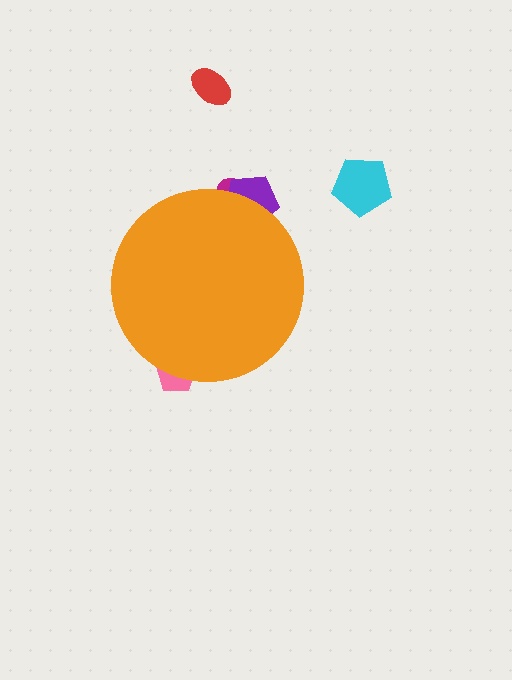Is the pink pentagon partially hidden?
Yes, the pink pentagon is partially hidden behind the orange circle.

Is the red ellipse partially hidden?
No, the red ellipse is fully visible.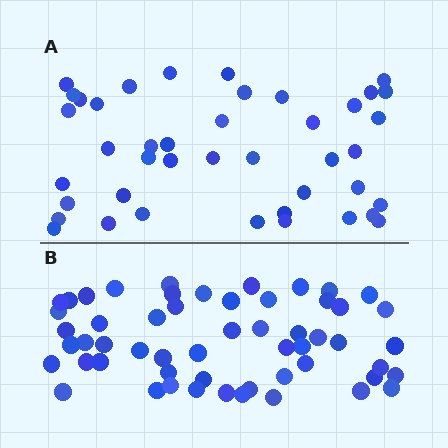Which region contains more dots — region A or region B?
Region B (the bottom region) has more dots.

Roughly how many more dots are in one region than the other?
Region B has approximately 15 more dots than region A.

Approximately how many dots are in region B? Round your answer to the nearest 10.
About 60 dots. (The exact count is 55, which rounds to 60.)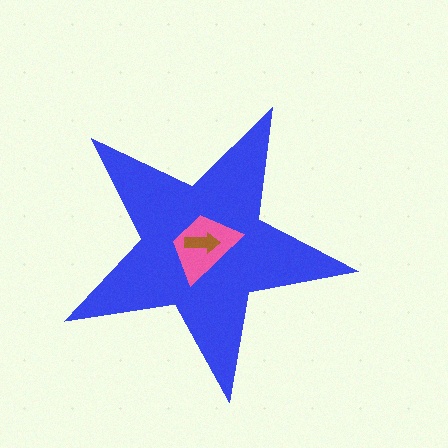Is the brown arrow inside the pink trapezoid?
Yes.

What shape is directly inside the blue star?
The pink trapezoid.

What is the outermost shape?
The blue star.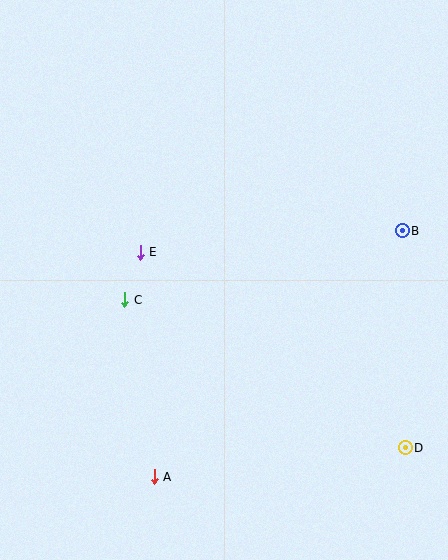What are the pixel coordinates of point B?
Point B is at (402, 231).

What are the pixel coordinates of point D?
Point D is at (405, 448).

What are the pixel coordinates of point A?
Point A is at (154, 477).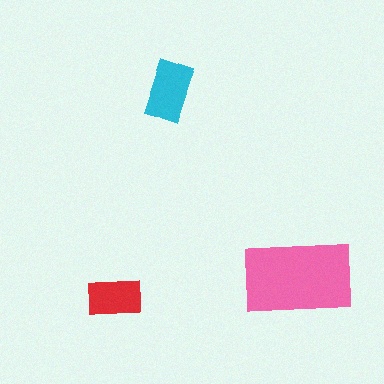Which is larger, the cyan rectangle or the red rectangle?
The cyan one.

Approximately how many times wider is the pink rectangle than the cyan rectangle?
About 2 times wider.